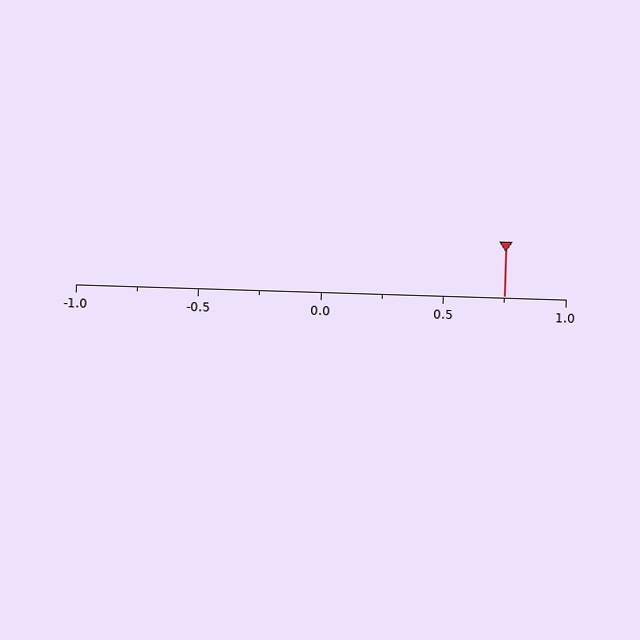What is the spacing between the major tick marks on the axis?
The major ticks are spaced 0.5 apart.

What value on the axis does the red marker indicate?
The marker indicates approximately 0.75.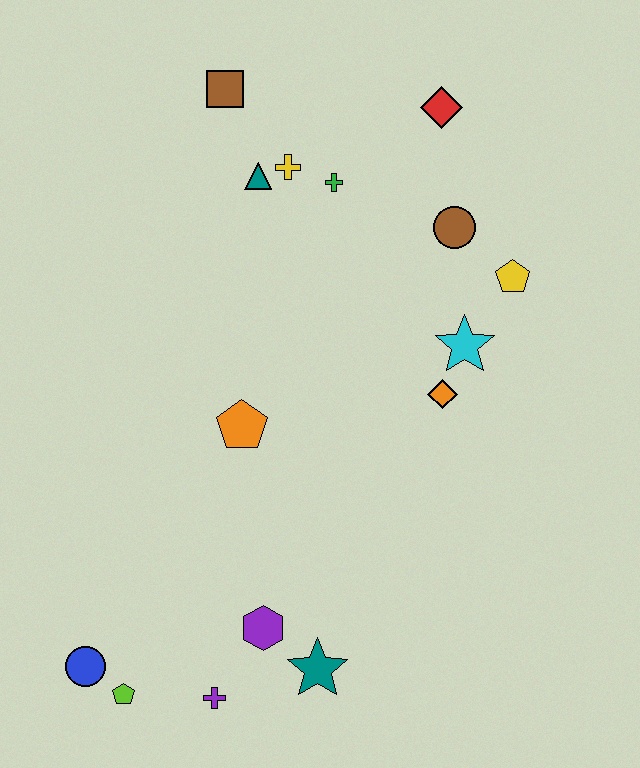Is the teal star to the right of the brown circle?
No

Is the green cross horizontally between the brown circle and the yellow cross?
Yes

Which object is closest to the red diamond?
The brown circle is closest to the red diamond.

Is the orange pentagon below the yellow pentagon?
Yes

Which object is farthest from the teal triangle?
The lime pentagon is farthest from the teal triangle.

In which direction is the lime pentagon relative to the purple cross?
The lime pentagon is to the left of the purple cross.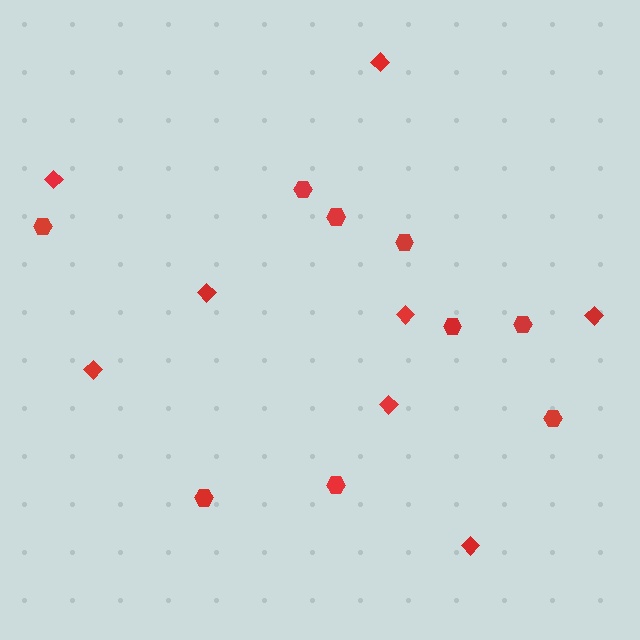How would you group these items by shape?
There are 2 groups: one group of diamonds (8) and one group of hexagons (9).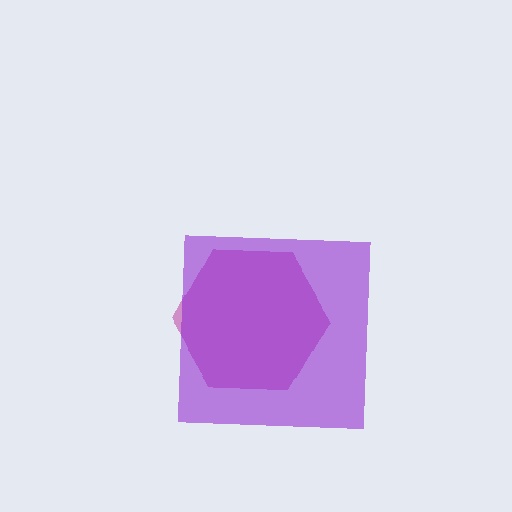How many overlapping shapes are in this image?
There are 2 overlapping shapes in the image.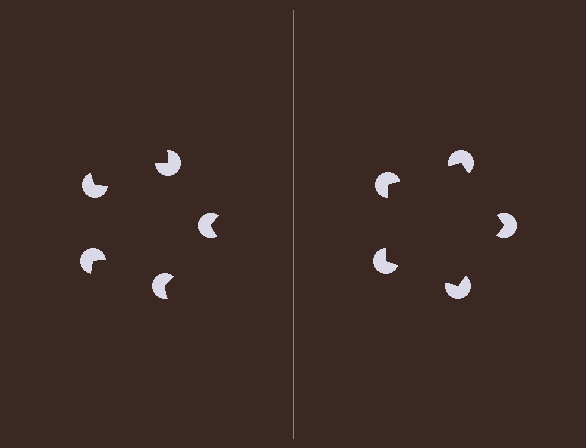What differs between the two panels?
The pac-man discs are positioned identically on both sides; only the wedge orientations differ. On the right they align to a pentagon; on the left they are misaligned.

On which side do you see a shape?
An illusory pentagon appears on the right side. On the left side the wedge cuts are rotated, so no coherent shape forms.